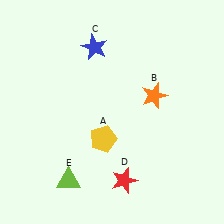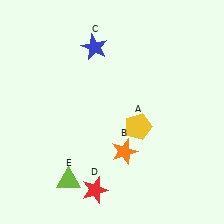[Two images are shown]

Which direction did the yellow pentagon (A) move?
The yellow pentagon (A) moved right.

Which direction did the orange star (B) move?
The orange star (B) moved down.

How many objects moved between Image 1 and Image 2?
3 objects moved between the two images.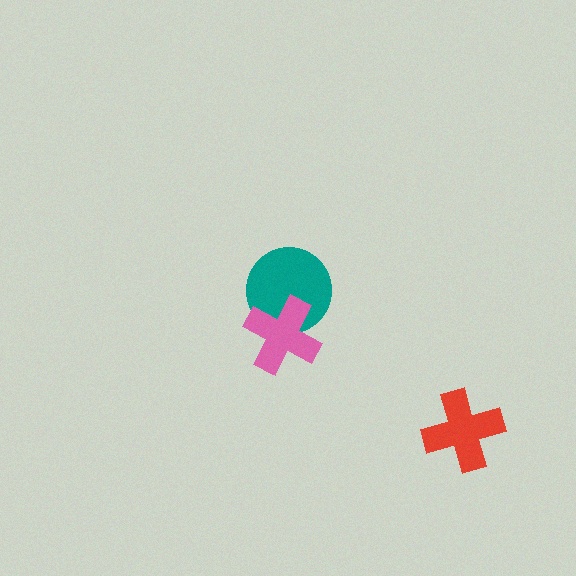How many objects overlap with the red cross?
0 objects overlap with the red cross.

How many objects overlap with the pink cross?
1 object overlaps with the pink cross.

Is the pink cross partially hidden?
No, no other shape covers it.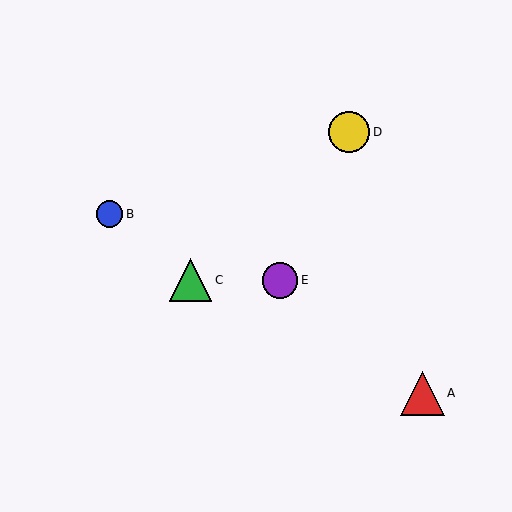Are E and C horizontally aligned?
Yes, both are at y≈280.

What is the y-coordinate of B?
Object B is at y≈214.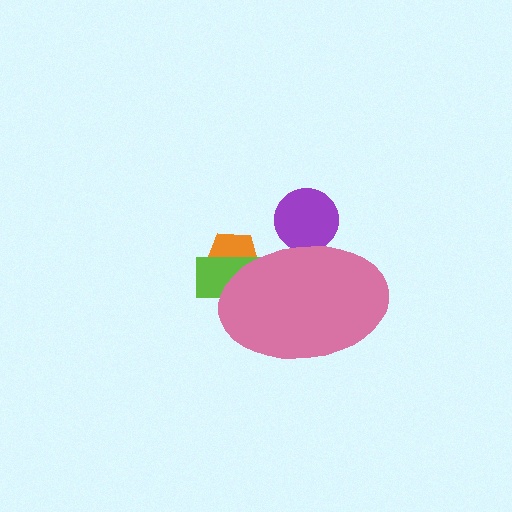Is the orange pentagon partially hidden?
Yes, the orange pentagon is partially hidden behind the pink ellipse.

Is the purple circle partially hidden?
Yes, the purple circle is partially hidden behind the pink ellipse.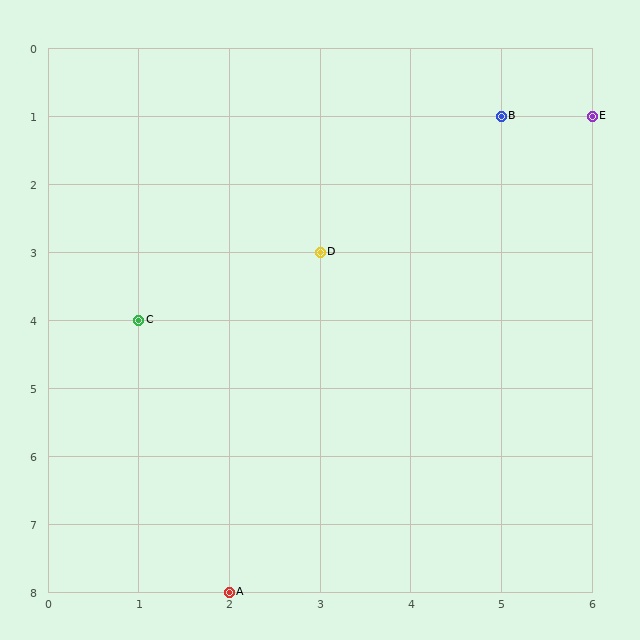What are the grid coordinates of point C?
Point C is at grid coordinates (1, 4).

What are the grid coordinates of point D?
Point D is at grid coordinates (3, 3).